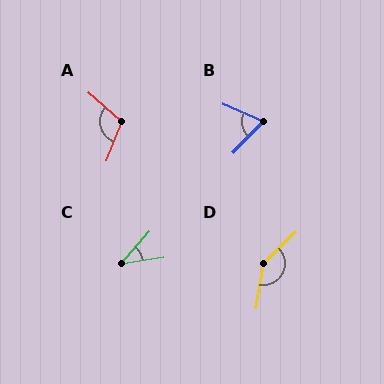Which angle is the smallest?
C, at approximately 40 degrees.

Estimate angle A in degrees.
Approximately 109 degrees.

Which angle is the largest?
D, at approximately 143 degrees.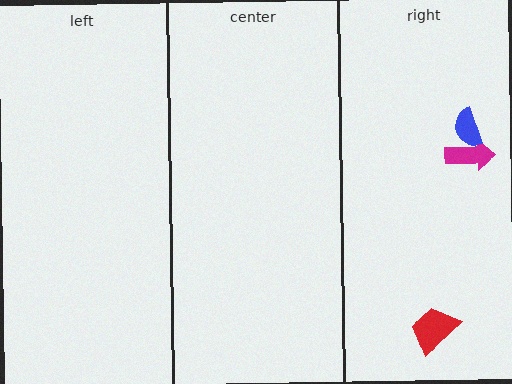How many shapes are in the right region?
3.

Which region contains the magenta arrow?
The right region.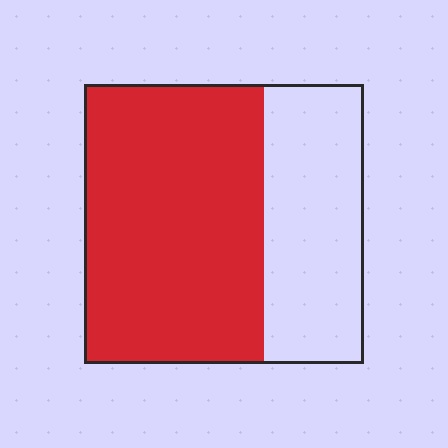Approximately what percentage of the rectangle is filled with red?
Approximately 65%.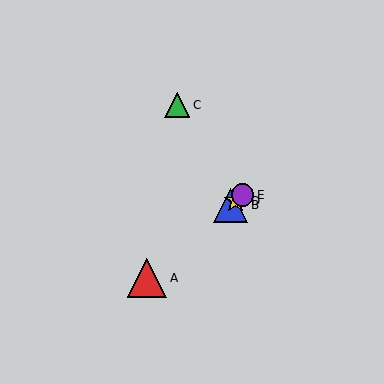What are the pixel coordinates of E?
Object E is at (243, 195).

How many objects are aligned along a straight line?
4 objects (A, B, D, E) are aligned along a straight line.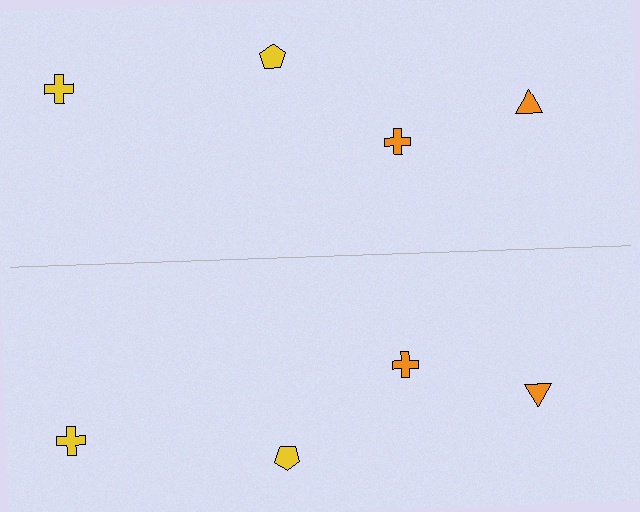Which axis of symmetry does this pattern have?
The pattern has a horizontal axis of symmetry running through the center of the image.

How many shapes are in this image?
There are 8 shapes in this image.